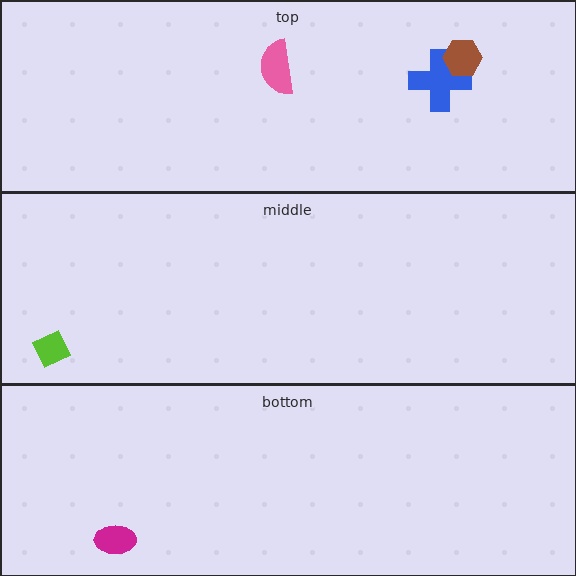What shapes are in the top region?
The blue cross, the brown hexagon, the pink semicircle.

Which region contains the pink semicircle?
The top region.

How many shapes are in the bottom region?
1.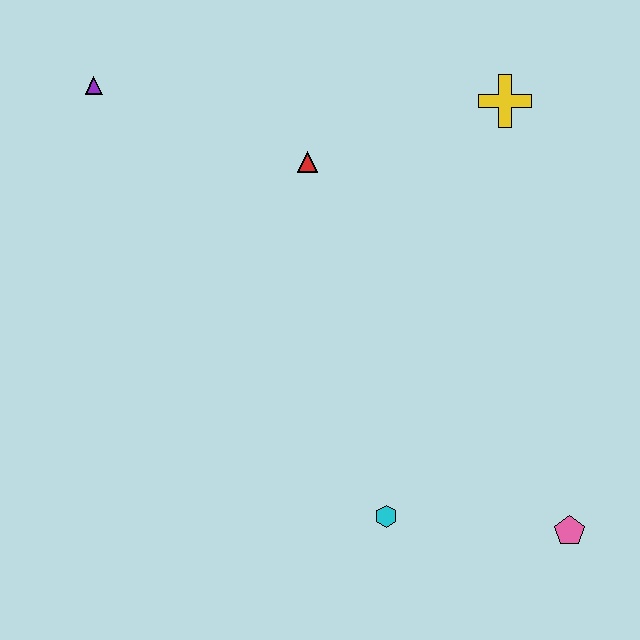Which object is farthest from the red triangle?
The pink pentagon is farthest from the red triangle.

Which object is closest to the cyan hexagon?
The pink pentagon is closest to the cyan hexagon.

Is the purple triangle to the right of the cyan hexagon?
No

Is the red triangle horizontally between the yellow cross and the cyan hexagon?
No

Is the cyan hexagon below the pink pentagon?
No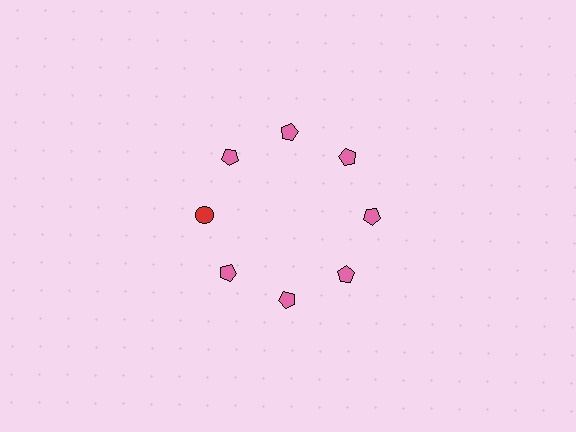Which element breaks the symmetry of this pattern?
The red circle at roughly the 9 o'clock position breaks the symmetry. All other shapes are pink pentagons.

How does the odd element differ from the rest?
It differs in both color (red instead of pink) and shape (circle instead of pentagon).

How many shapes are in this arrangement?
There are 8 shapes arranged in a ring pattern.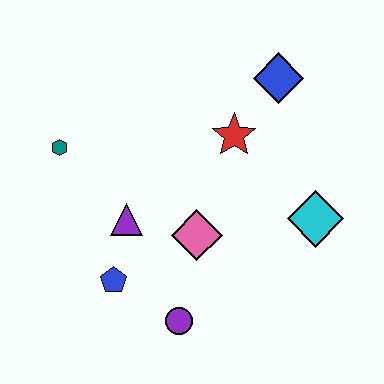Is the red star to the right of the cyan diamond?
No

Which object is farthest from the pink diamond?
The blue diamond is farthest from the pink diamond.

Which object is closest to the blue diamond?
The red star is closest to the blue diamond.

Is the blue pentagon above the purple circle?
Yes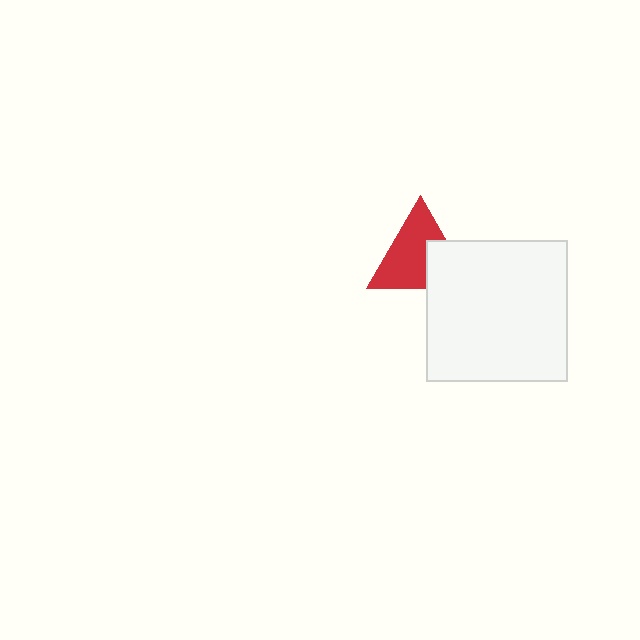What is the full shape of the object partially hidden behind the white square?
The partially hidden object is a red triangle.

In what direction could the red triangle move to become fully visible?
The red triangle could move toward the upper-left. That would shift it out from behind the white square entirely.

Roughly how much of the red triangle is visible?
Most of it is visible (roughly 66%).